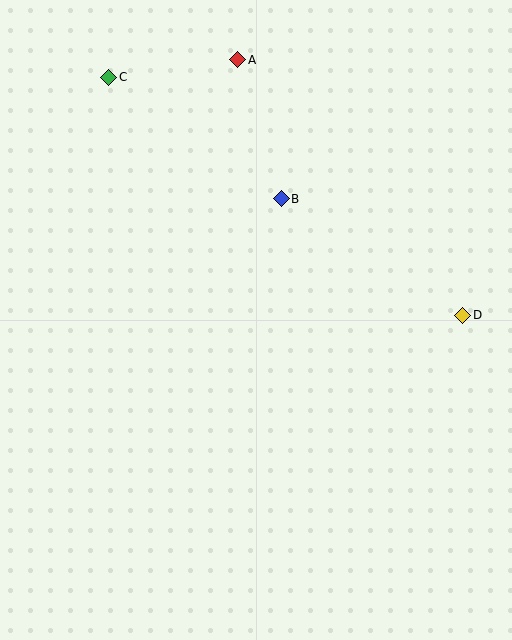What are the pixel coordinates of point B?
Point B is at (281, 199).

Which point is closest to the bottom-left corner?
Point B is closest to the bottom-left corner.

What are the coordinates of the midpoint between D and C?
The midpoint between D and C is at (286, 196).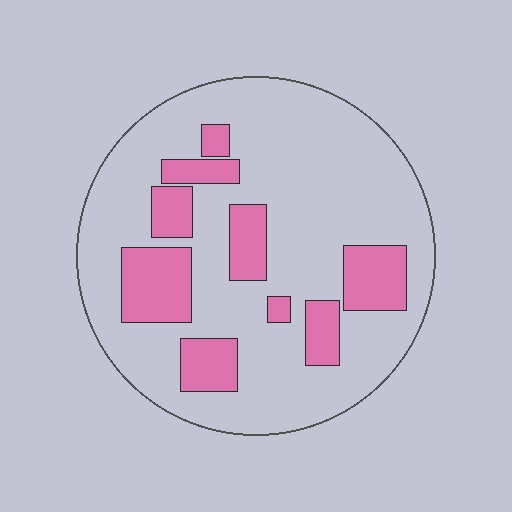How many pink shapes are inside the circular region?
9.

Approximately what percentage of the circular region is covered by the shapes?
Approximately 25%.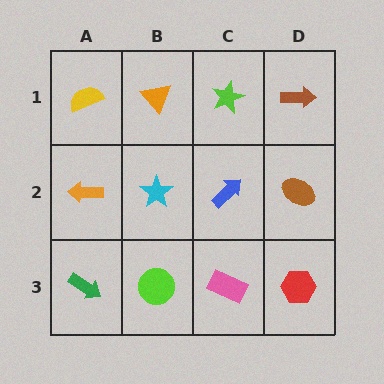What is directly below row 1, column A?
An orange arrow.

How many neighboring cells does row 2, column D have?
3.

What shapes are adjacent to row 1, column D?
A brown ellipse (row 2, column D), a lime star (row 1, column C).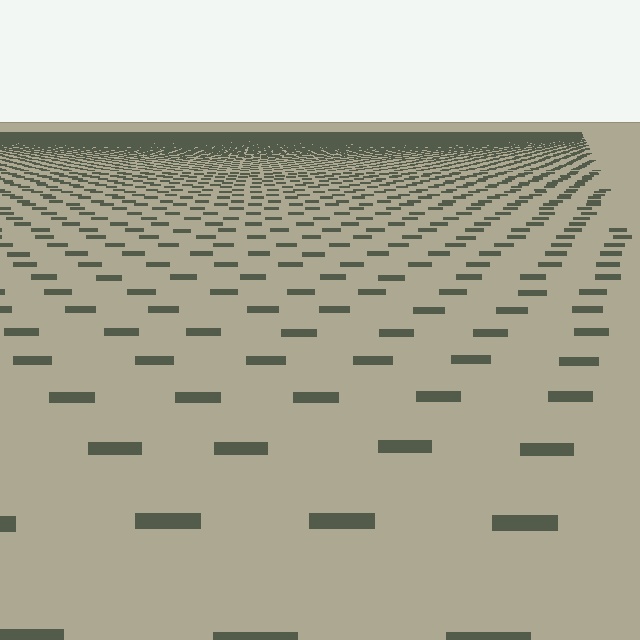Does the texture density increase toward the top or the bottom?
Density increases toward the top.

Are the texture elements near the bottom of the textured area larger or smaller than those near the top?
Larger. Near the bottom, elements are closer to the viewer and appear at a bigger on-screen size.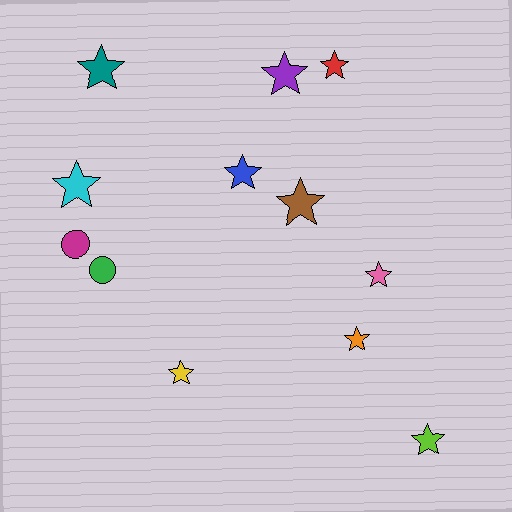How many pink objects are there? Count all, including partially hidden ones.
There is 1 pink object.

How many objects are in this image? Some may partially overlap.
There are 12 objects.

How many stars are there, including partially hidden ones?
There are 10 stars.